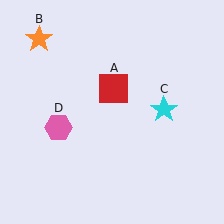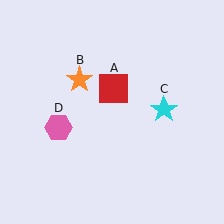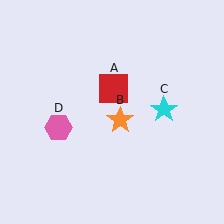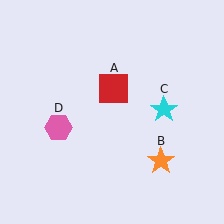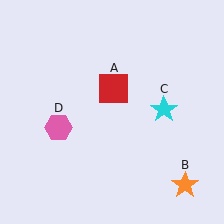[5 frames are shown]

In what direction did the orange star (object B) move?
The orange star (object B) moved down and to the right.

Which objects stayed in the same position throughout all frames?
Red square (object A) and cyan star (object C) and pink hexagon (object D) remained stationary.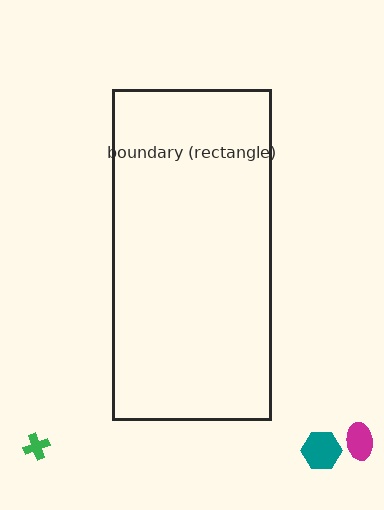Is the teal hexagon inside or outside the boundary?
Outside.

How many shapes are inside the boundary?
0 inside, 3 outside.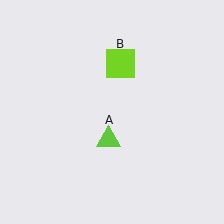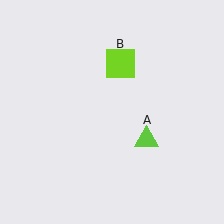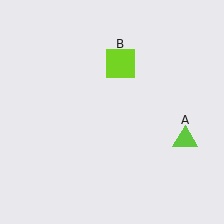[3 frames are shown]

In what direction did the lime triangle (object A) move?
The lime triangle (object A) moved right.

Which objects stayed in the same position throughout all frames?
Lime square (object B) remained stationary.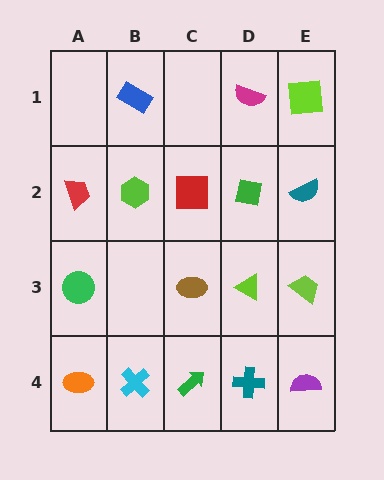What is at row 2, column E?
A teal semicircle.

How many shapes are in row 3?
4 shapes.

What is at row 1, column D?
A magenta semicircle.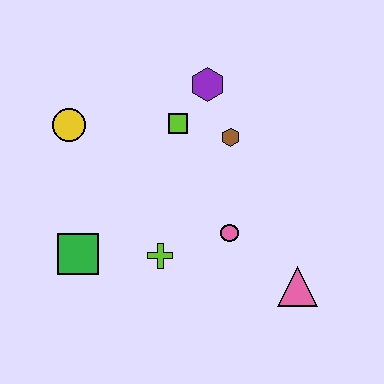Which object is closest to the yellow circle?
The lime square is closest to the yellow circle.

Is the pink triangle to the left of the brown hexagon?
No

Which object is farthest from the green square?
The pink triangle is farthest from the green square.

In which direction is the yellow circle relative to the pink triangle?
The yellow circle is to the left of the pink triangle.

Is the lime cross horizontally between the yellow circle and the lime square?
Yes